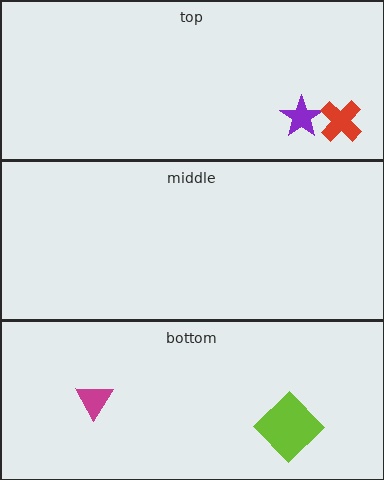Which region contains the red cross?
The top region.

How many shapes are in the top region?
2.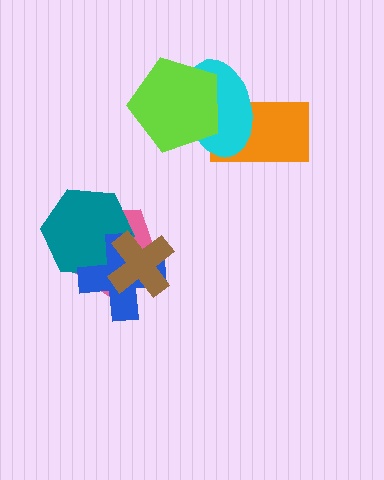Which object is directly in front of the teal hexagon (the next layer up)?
The blue cross is directly in front of the teal hexagon.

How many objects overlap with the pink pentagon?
3 objects overlap with the pink pentagon.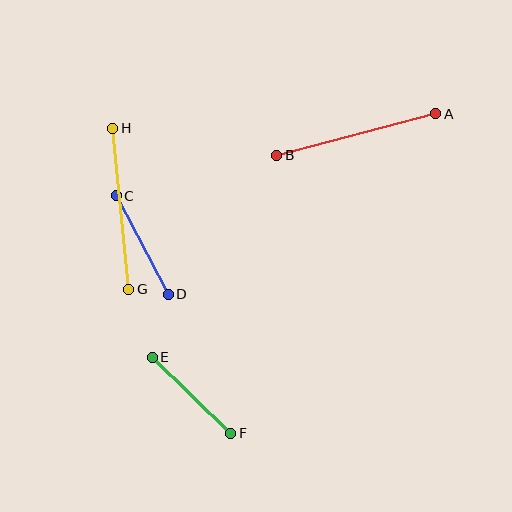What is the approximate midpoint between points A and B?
The midpoint is at approximately (356, 134) pixels.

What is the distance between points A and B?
The distance is approximately 164 pixels.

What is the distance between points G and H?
The distance is approximately 162 pixels.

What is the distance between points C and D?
The distance is approximately 111 pixels.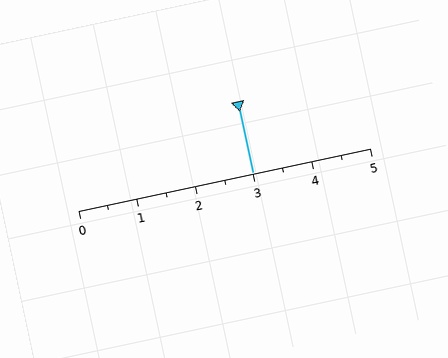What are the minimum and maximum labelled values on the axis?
The axis runs from 0 to 5.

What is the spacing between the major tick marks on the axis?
The major ticks are spaced 1 apart.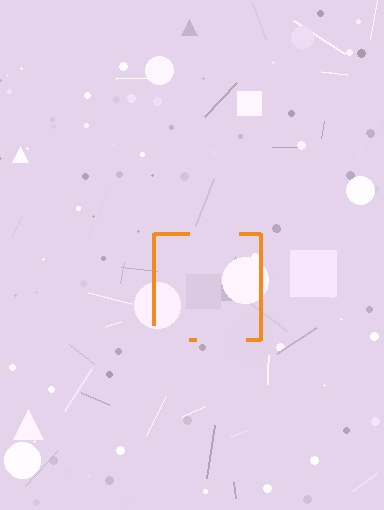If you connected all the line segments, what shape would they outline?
They would outline a square.